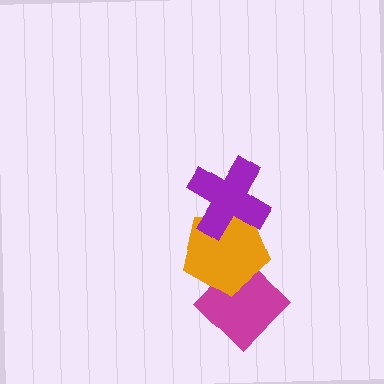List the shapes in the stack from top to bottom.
From top to bottom: the purple cross, the orange pentagon, the magenta diamond.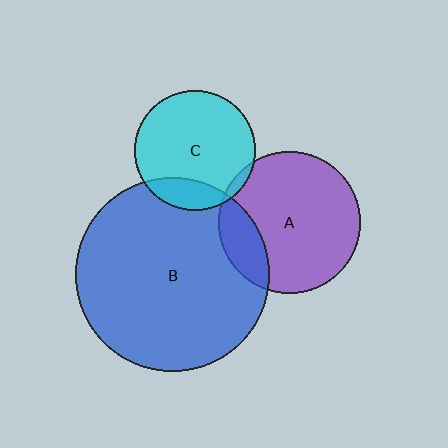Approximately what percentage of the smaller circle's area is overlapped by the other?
Approximately 15%.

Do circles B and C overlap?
Yes.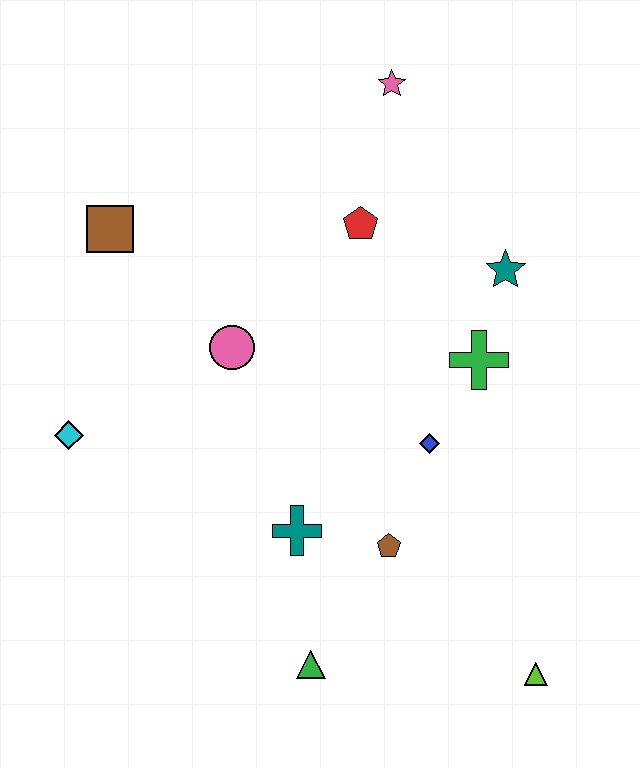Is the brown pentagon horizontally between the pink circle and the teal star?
Yes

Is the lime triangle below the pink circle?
Yes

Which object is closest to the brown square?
The pink circle is closest to the brown square.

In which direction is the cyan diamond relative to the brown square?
The cyan diamond is below the brown square.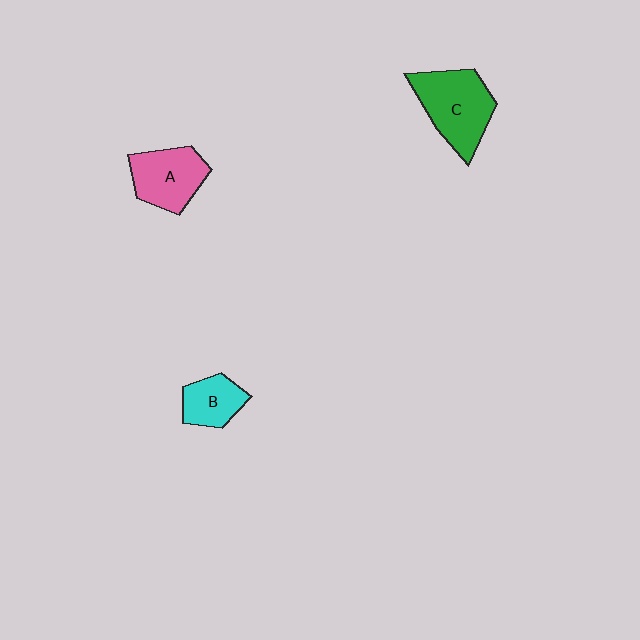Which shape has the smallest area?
Shape B (cyan).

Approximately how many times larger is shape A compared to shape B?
Approximately 1.5 times.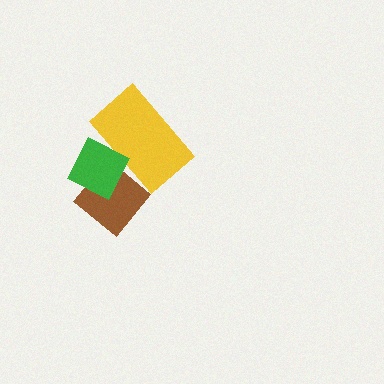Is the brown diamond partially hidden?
Yes, it is partially covered by another shape.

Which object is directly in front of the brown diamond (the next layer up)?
The yellow rectangle is directly in front of the brown diamond.